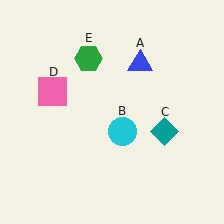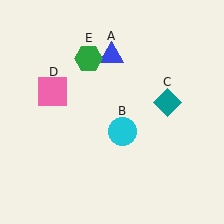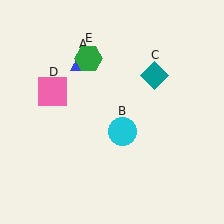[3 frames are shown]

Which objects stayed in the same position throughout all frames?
Cyan circle (object B) and pink square (object D) and green hexagon (object E) remained stationary.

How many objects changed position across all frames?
2 objects changed position: blue triangle (object A), teal diamond (object C).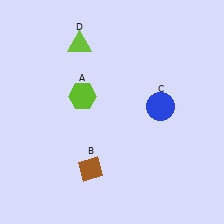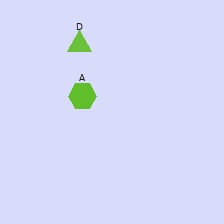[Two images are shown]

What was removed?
The brown diamond (B), the blue circle (C) were removed in Image 2.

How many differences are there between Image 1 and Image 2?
There are 2 differences between the two images.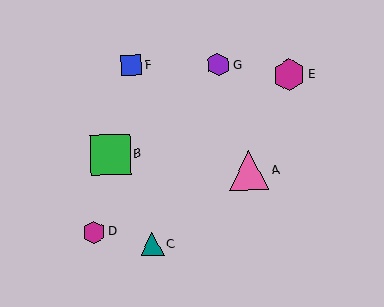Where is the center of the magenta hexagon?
The center of the magenta hexagon is at (289, 75).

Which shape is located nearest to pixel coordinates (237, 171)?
The pink triangle (labeled A) at (249, 171) is nearest to that location.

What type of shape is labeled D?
Shape D is a magenta hexagon.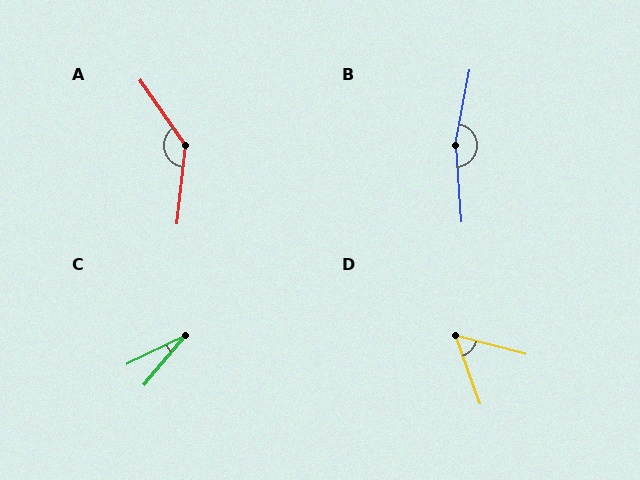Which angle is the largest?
B, at approximately 165 degrees.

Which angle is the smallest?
C, at approximately 23 degrees.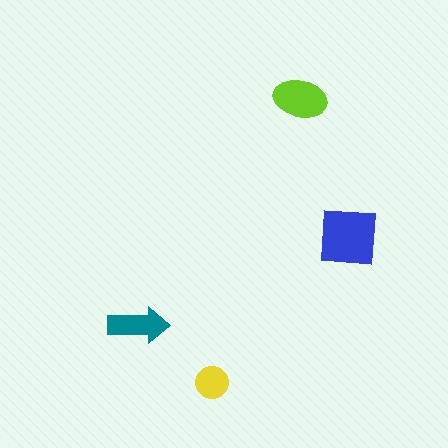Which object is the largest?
The blue square.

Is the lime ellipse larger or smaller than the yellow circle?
Larger.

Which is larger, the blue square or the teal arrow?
The blue square.